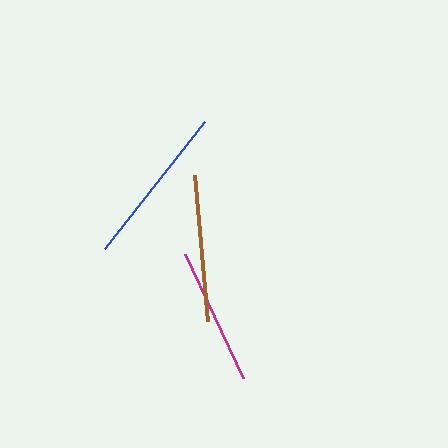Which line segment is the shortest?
The magenta line is the shortest at approximately 137 pixels.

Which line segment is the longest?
The blue line is the longest at approximately 162 pixels.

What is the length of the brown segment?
The brown segment is approximately 146 pixels long.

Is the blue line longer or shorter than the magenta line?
The blue line is longer than the magenta line.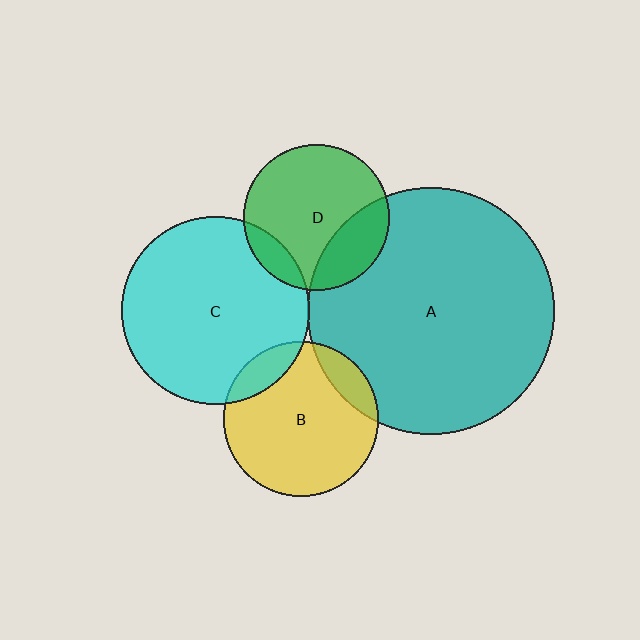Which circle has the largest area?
Circle A (teal).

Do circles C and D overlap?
Yes.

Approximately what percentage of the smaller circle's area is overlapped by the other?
Approximately 10%.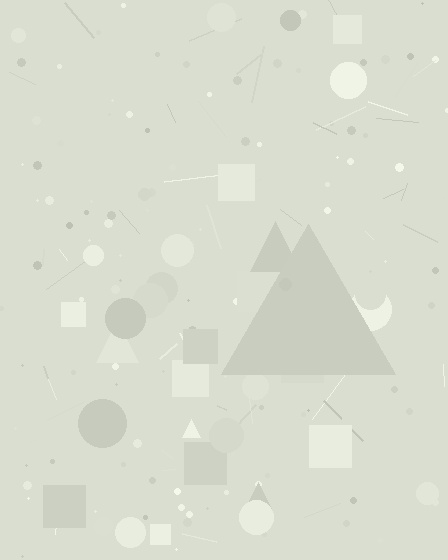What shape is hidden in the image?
A triangle is hidden in the image.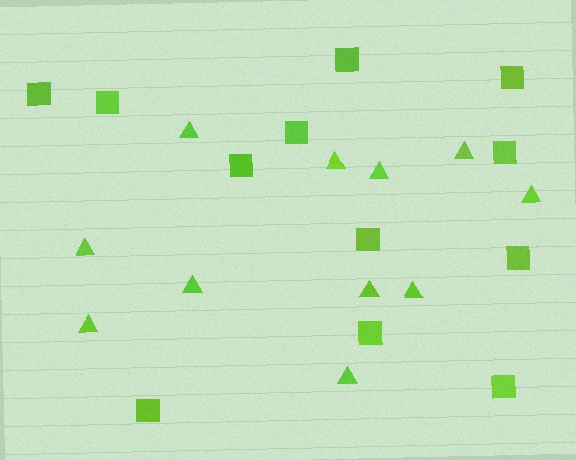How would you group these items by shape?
There are 2 groups: one group of squares (12) and one group of triangles (11).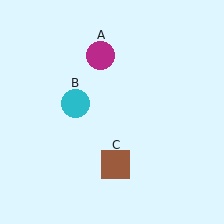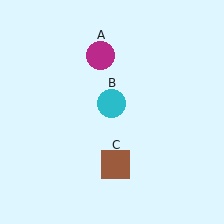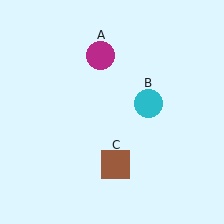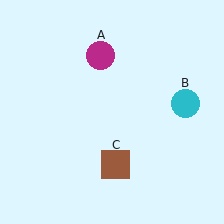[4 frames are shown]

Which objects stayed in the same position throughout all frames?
Magenta circle (object A) and brown square (object C) remained stationary.